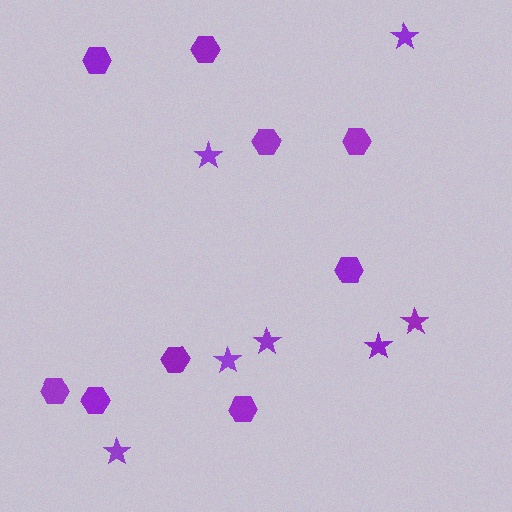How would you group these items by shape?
There are 2 groups: one group of hexagons (9) and one group of stars (7).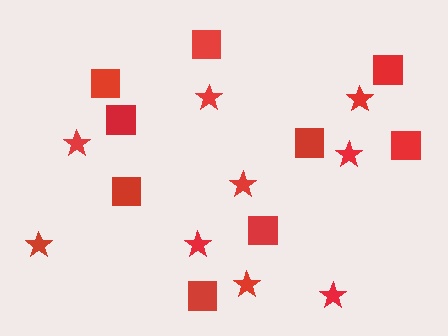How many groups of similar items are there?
There are 2 groups: one group of stars (9) and one group of squares (9).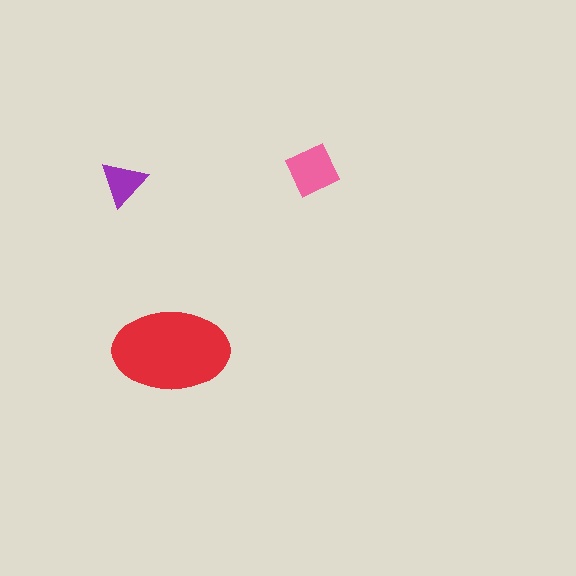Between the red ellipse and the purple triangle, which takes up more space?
The red ellipse.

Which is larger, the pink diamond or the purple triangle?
The pink diamond.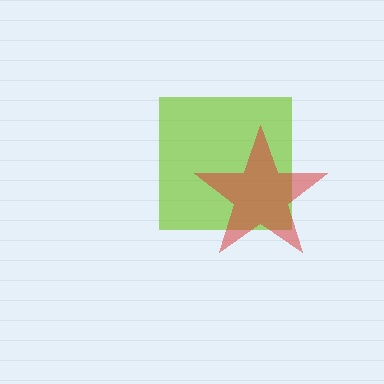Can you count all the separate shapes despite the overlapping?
Yes, there are 2 separate shapes.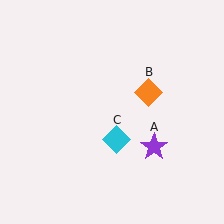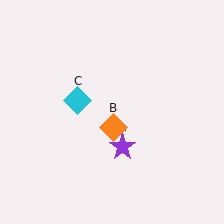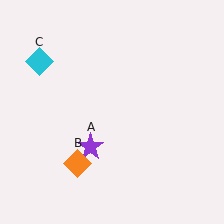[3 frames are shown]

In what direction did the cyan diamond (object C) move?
The cyan diamond (object C) moved up and to the left.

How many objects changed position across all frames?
3 objects changed position: purple star (object A), orange diamond (object B), cyan diamond (object C).